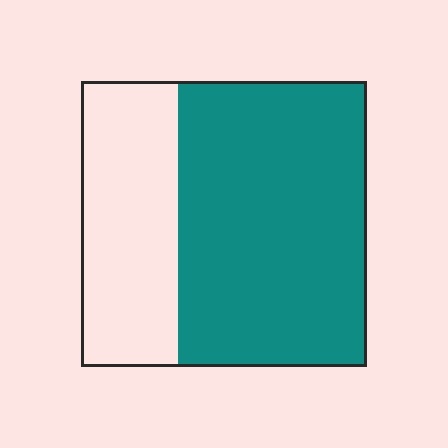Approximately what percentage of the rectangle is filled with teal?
Approximately 65%.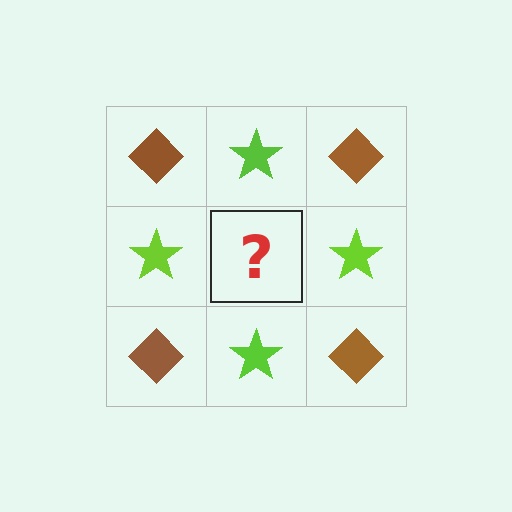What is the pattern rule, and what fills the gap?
The rule is that it alternates brown diamond and lime star in a checkerboard pattern. The gap should be filled with a brown diamond.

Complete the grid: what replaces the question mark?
The question mark should be replaced with a brown diamond.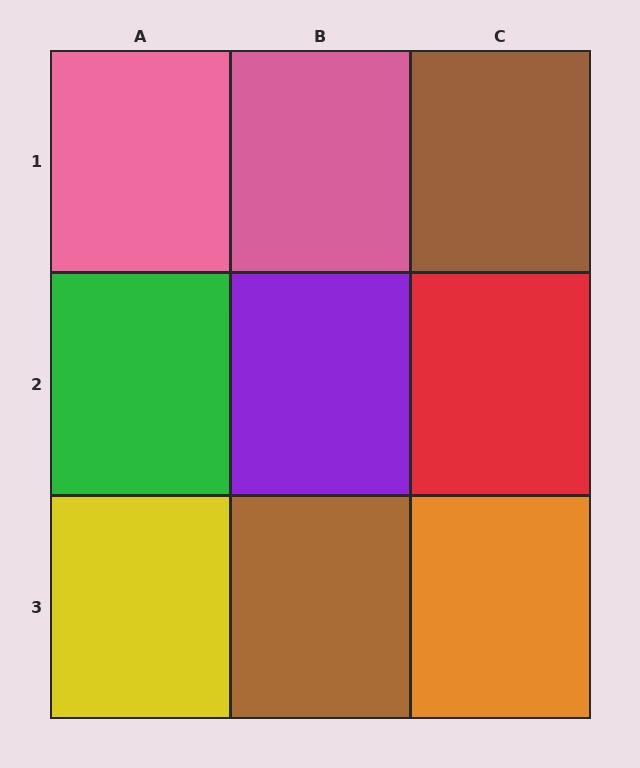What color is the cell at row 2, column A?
Green.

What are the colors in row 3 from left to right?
Yellow, brown, orange.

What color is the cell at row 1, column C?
Brown.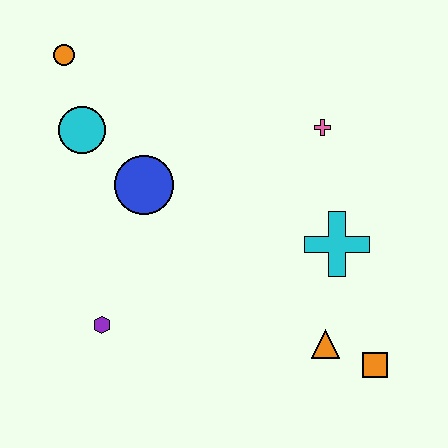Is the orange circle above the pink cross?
Yes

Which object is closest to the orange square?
The orange triangle is closest to the orange square.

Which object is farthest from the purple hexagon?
The pink cross is farthest from the purple hexagon.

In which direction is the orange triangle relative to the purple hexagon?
The orange triangle is to the right of the purple hexagon.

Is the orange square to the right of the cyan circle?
Yes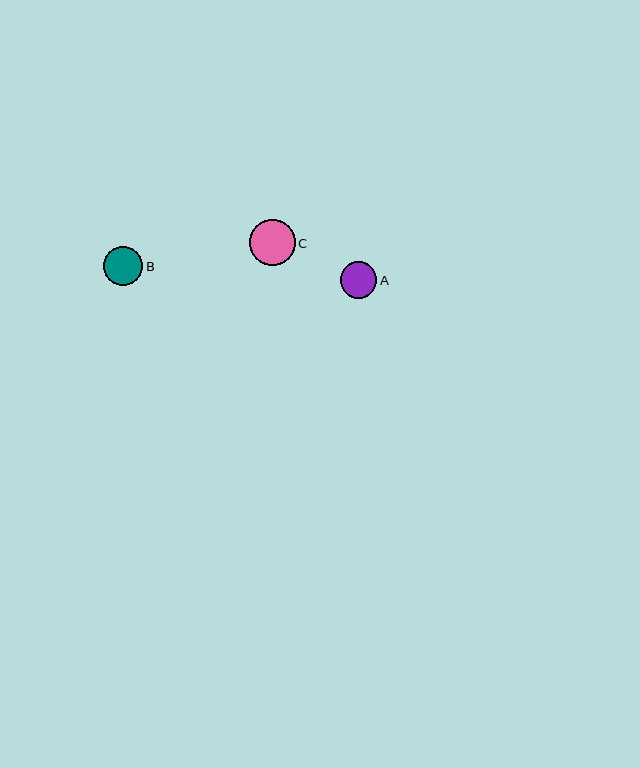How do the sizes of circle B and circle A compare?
Circle B and circle A are approximately the same size.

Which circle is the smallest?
Circle A is the smallest with a size of approximately 36 pixels.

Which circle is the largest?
Circle C is the largest with a size of approximately 46 pixels.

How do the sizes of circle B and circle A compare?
Circle B and circle A are approximately the same size.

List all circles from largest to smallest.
From largest to smallest: C, B, A.